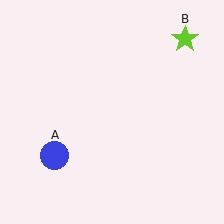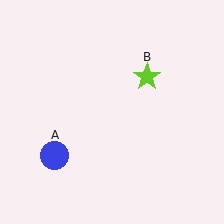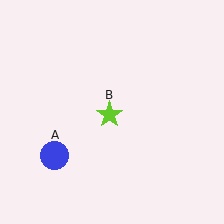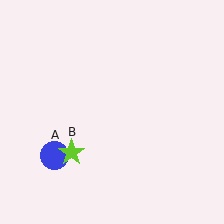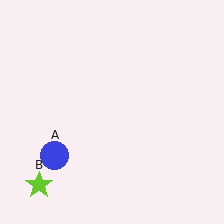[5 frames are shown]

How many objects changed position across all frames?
1 object changed position: lime star (object B).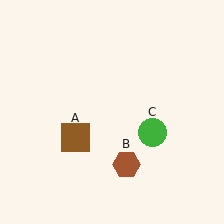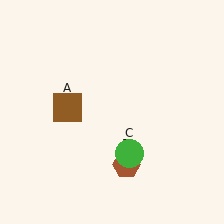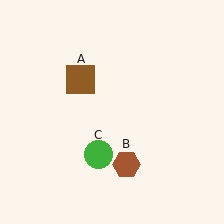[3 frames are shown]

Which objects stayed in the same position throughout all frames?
Brown hexagon (object B) remained stationary.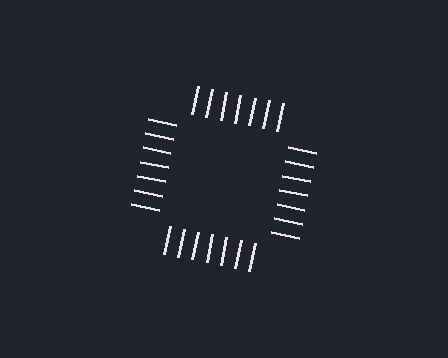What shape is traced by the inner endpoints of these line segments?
An illusory square — the line segments terminate on its edges but no continuous stroke is drawn.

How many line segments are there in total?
28 — 7 along each of the 4 edges.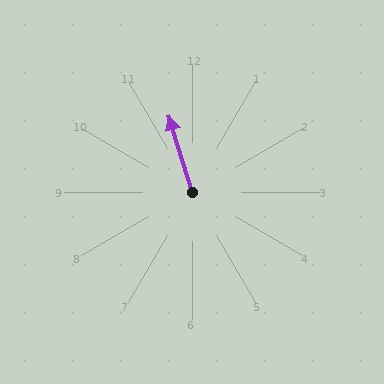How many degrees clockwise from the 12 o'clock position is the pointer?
Approximately 343 degrees.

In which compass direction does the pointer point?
North.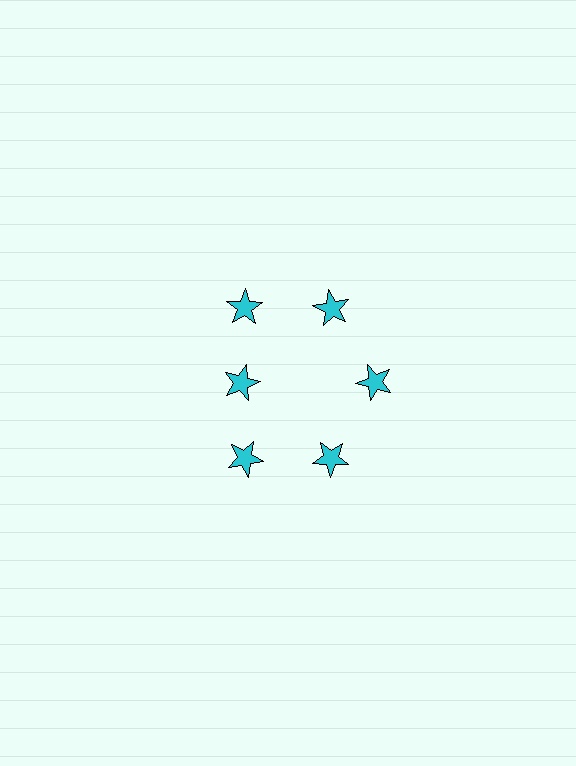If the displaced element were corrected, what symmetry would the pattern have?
It would have 6-fold rotational symmetry — the pattern would map onto itself every 60 degrees.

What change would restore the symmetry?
The symmetry would be restored by moving it outward, back onto the ring so that all 6 stars sit at equal angles and equal distance from the center.